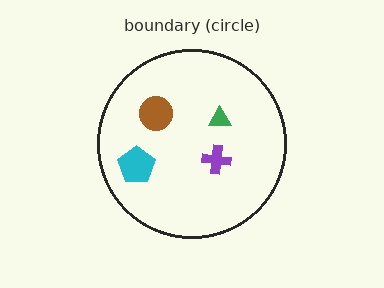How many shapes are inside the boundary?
4 inside, 0 outside.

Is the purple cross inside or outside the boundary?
Inside.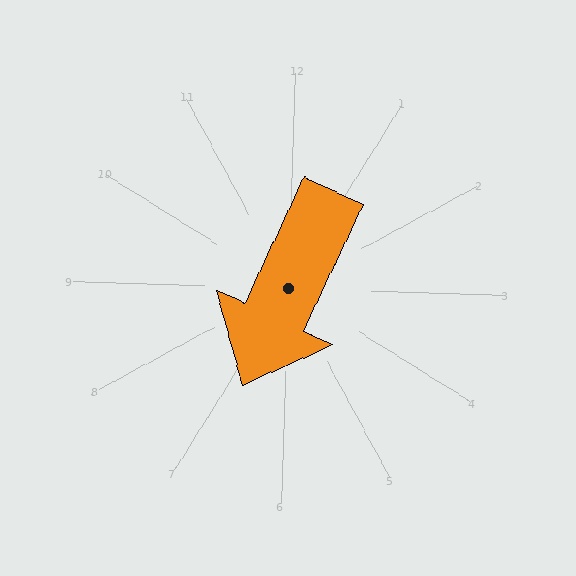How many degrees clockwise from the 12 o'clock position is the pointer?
Approximately 203 degrees.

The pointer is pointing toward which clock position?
Roughly 7 o'clock.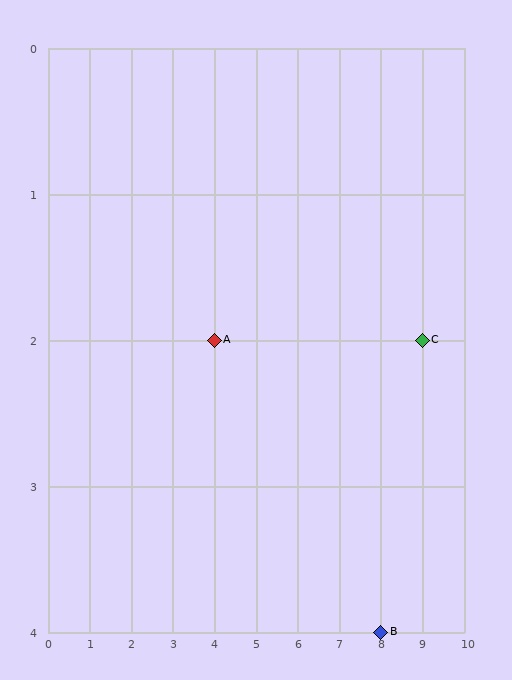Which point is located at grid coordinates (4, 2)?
Point A is at (4, 2).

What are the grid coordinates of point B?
Point B is at grid coordinates (8, 4).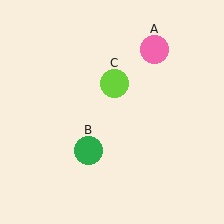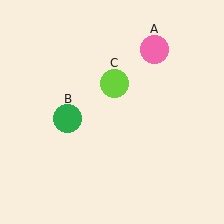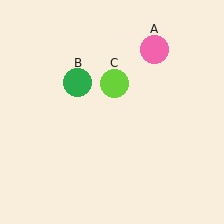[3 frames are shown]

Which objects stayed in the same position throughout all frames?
Pink circle (object A) and lime circle (object C) remained stationary.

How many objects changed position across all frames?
1 object changed position: green circle (object B).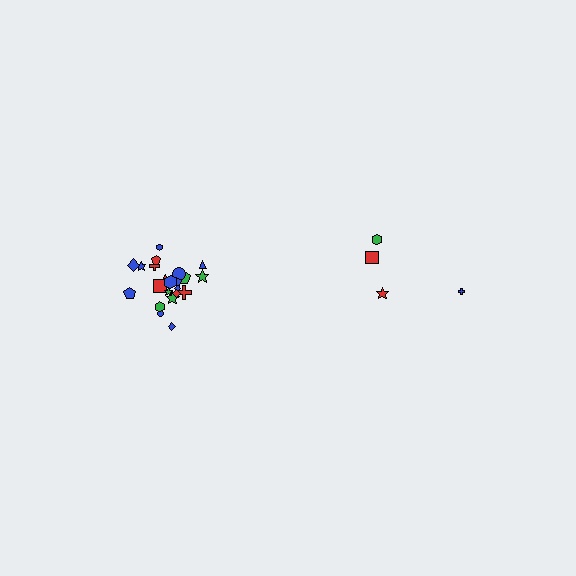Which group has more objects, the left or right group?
The left group.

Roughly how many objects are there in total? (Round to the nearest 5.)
Roughly 25 objects in total.